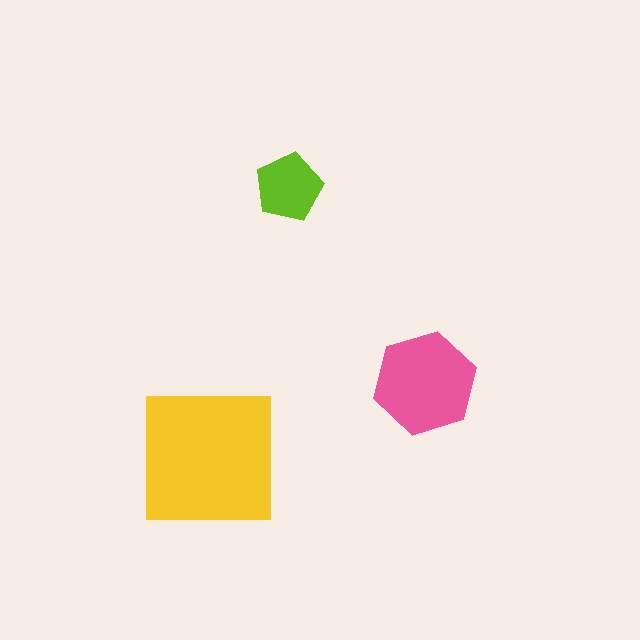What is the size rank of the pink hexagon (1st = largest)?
2nd.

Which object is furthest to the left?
The yellow square is leftmost.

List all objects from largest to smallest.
The yellow square, the pink hexagon, the lime pentagon.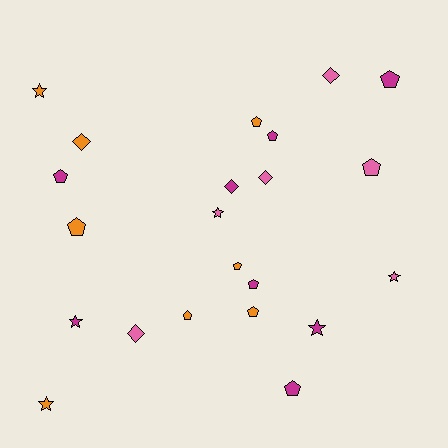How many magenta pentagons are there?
There are 5 magenta pentagons.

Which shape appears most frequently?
Pentagon, with 11 objects.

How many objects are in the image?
There are 22 objects.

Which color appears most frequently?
Magenta, with 8 objects.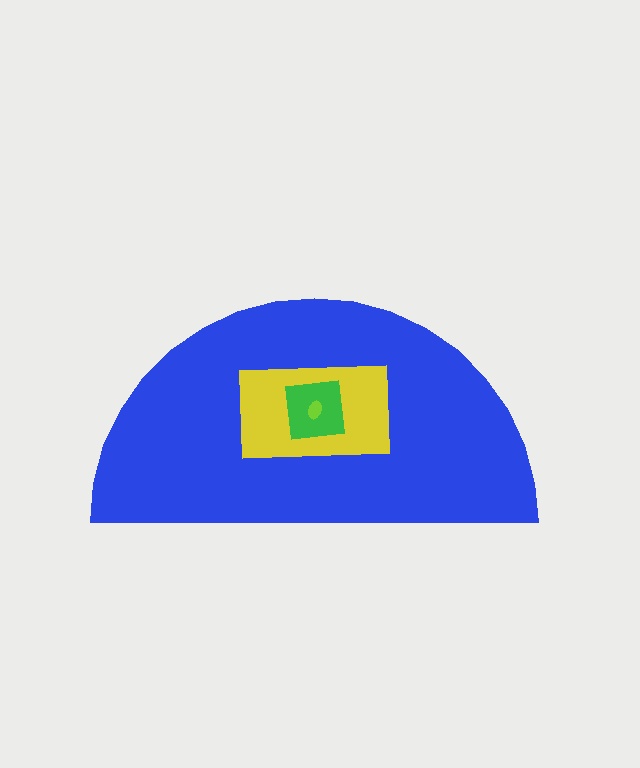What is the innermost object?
The lime ellipse.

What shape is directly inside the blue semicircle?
The yellow rectangle.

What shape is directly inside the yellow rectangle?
The green square.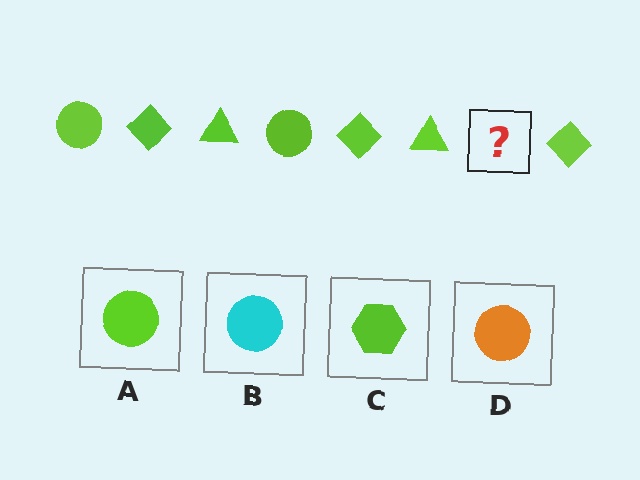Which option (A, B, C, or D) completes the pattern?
A.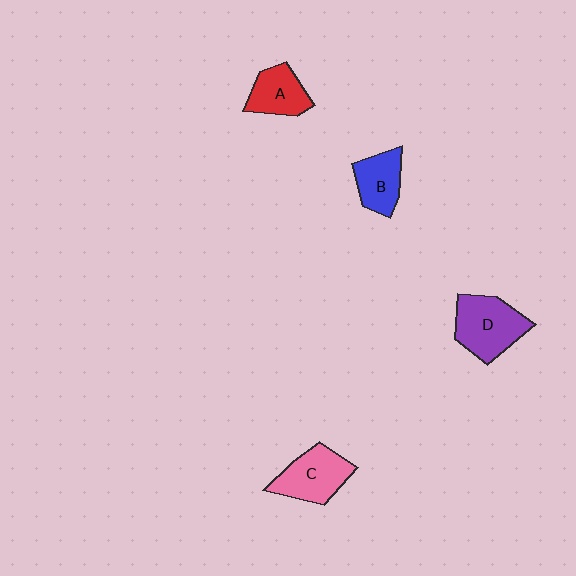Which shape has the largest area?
Shape D (purple).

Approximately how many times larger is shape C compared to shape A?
Approximately 1.3 times.